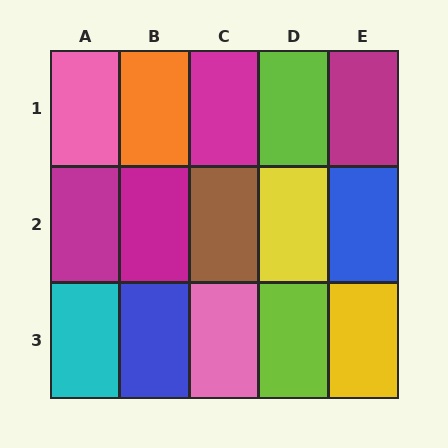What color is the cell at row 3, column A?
Cyan.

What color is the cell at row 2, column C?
Brown.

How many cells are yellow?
2 cells are yellow.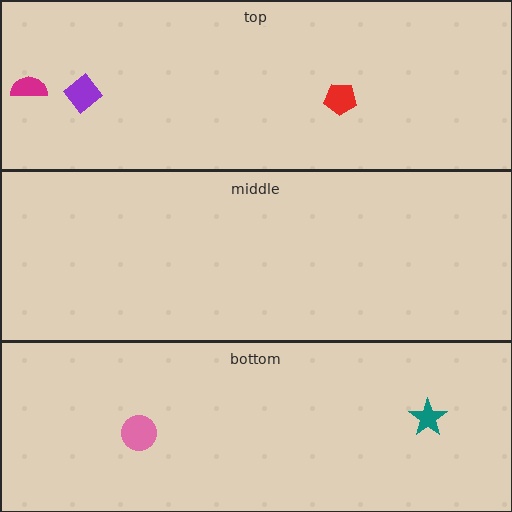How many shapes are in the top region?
3.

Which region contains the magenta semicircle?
The top region.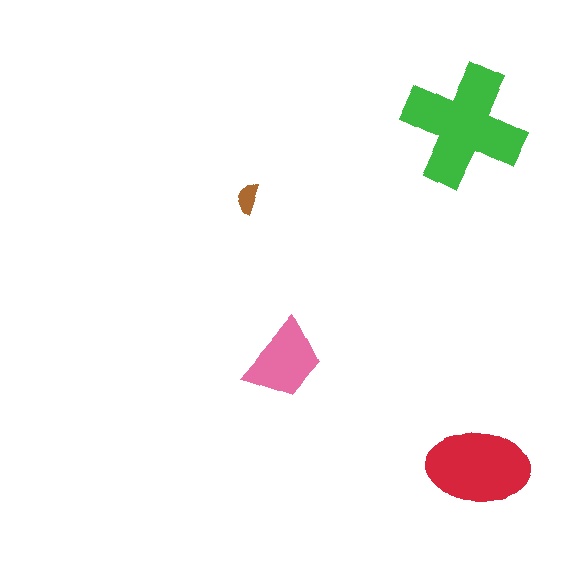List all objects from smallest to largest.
The brown semicircle, the pink trapezoid, the red ellipse, the green cross.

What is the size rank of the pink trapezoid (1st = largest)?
3rd.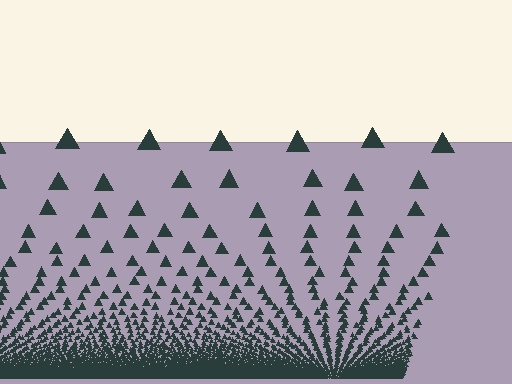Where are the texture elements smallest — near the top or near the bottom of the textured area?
Near the bottom.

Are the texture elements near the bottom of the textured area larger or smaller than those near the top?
Smaller. The gradient is inverted — elements near the bottom are smaller and denser.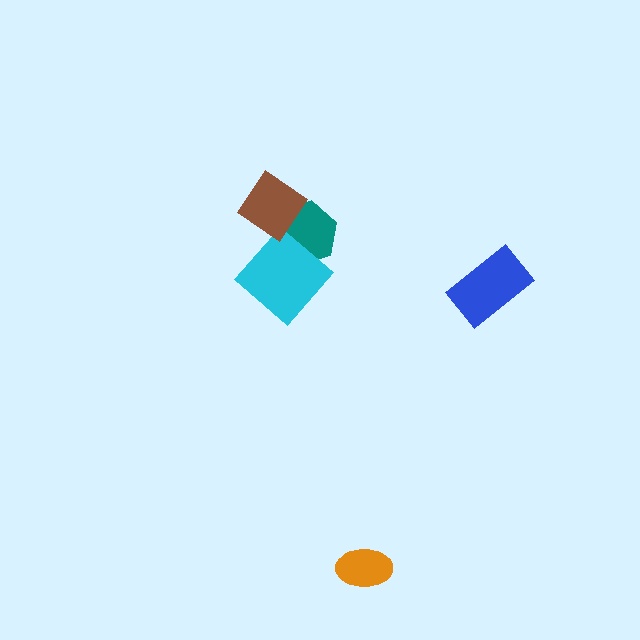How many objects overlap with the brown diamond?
2 objects overlap with the brown diamond.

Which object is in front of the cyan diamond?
The brown diamond is in front of the cyan diamond.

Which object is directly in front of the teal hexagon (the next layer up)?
The cyan diamond is directly in front of the teal hexagon.